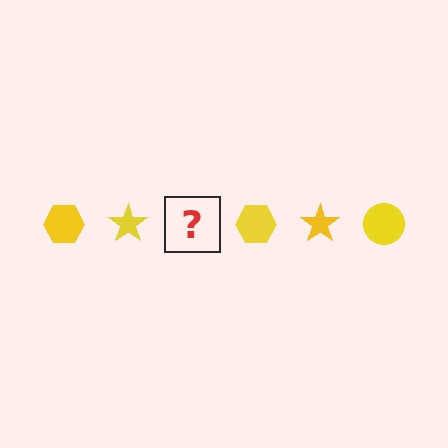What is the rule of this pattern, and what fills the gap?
The rule is that the pattern cycles through hexagon, star, circle shapes in yellow. The gap should be filled with a yellow circle.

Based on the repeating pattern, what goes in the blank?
The blank should be a yellow circle.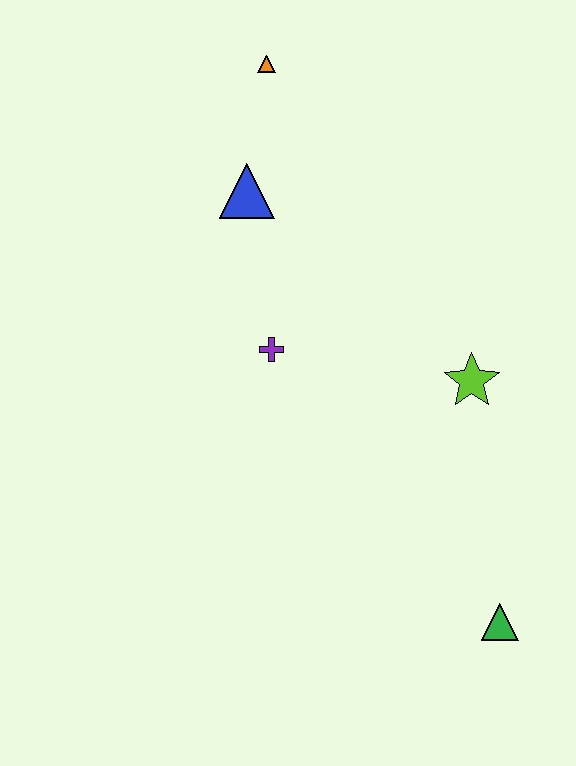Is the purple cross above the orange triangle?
No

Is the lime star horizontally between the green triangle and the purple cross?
Yes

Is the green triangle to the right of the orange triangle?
Yes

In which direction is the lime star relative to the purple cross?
The lime star is to the right of the purple cross.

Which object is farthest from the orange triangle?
The green triangle is farthest from the orange triangle.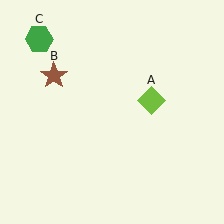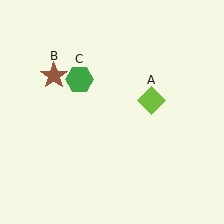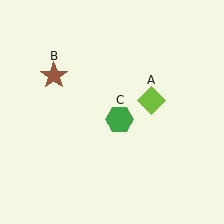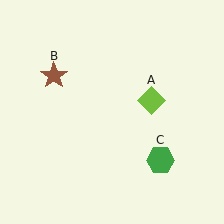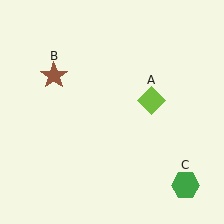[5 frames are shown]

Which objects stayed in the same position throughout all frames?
Lime diamond (object A) and brown star (object B) remained stationary.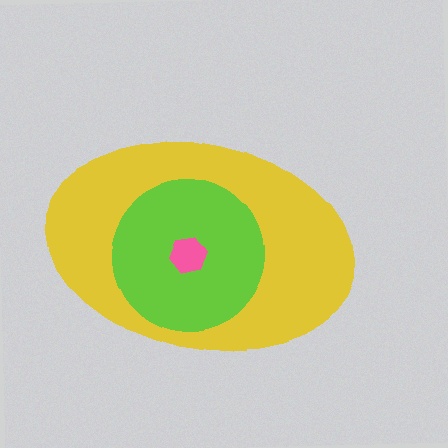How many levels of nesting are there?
3.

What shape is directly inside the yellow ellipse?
The lime circle.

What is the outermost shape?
The yellow ellipse.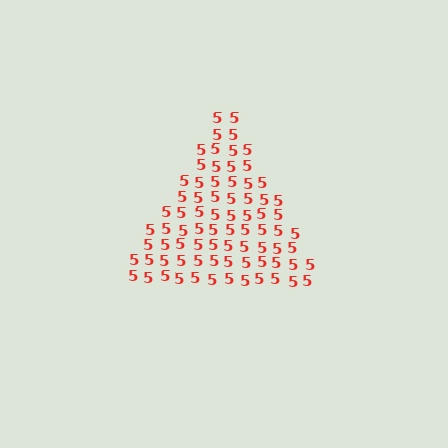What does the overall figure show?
The overall figure shows a triangle.